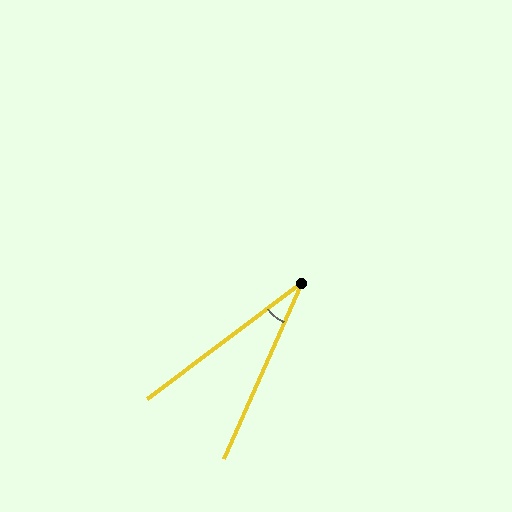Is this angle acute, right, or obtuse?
It is acute.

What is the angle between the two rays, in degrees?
Approximately 29 degrees.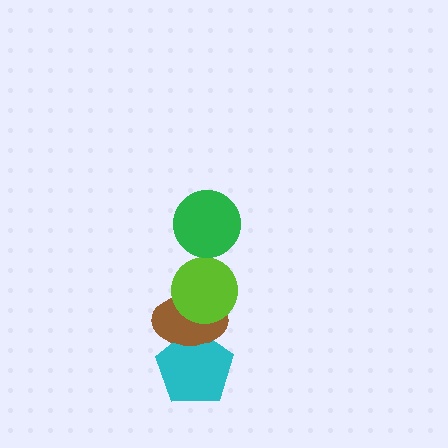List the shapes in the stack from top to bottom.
From top to bottom: the green circle, the lime circle, the brown ellipse, the cyan pentagon.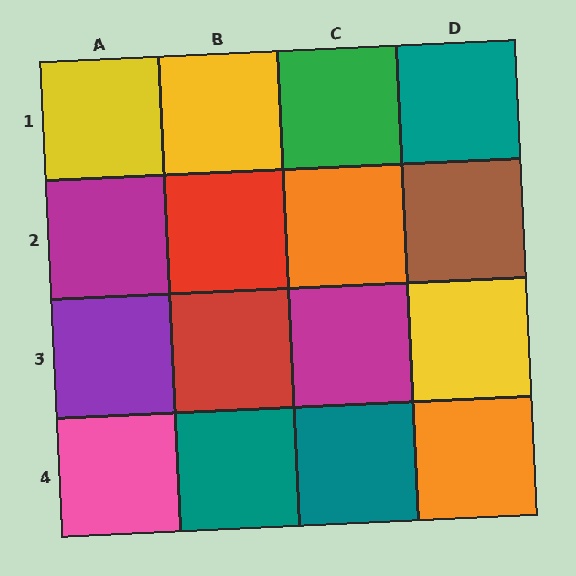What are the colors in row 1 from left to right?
Yellow, yellow, green, teal.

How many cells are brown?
1 cell is brown.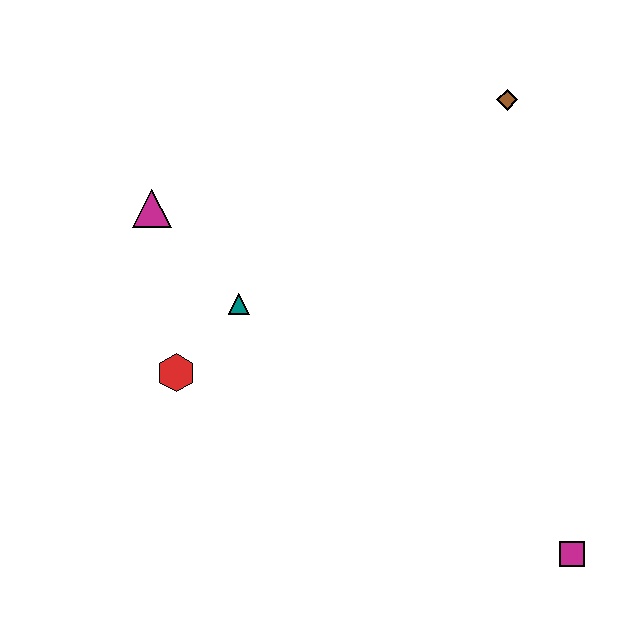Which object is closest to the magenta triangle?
The teal triangle is closest to the magenta triangle.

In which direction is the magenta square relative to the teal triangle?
The magenta square is to the right of the teal triangle.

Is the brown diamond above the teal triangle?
Yes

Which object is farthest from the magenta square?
The magenta triangle is farthest from the magenta square.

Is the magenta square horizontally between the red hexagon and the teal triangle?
No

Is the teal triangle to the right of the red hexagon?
Yes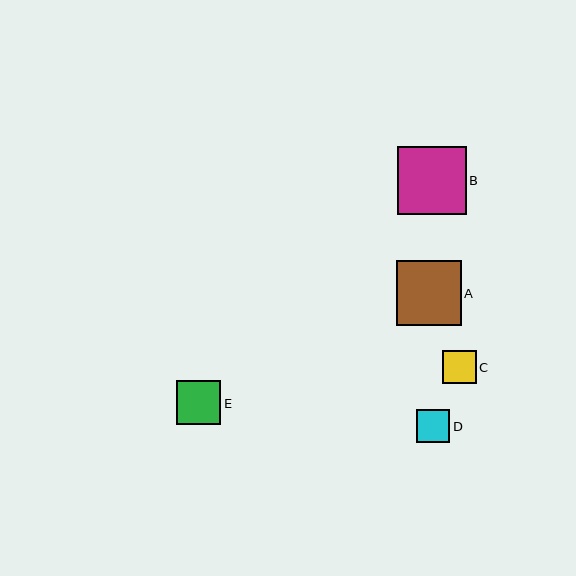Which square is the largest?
Square B is the largest with a size of approximately 68 pixels.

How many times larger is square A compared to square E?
Square A is approximately 1.5 times the size of square E.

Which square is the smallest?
Square C is the smallest with a size of approximately 33 pixels.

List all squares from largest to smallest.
From largest to smallest: B, A, E, D, C.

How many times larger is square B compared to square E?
Square B is approximately 1.6 times the size of square E.